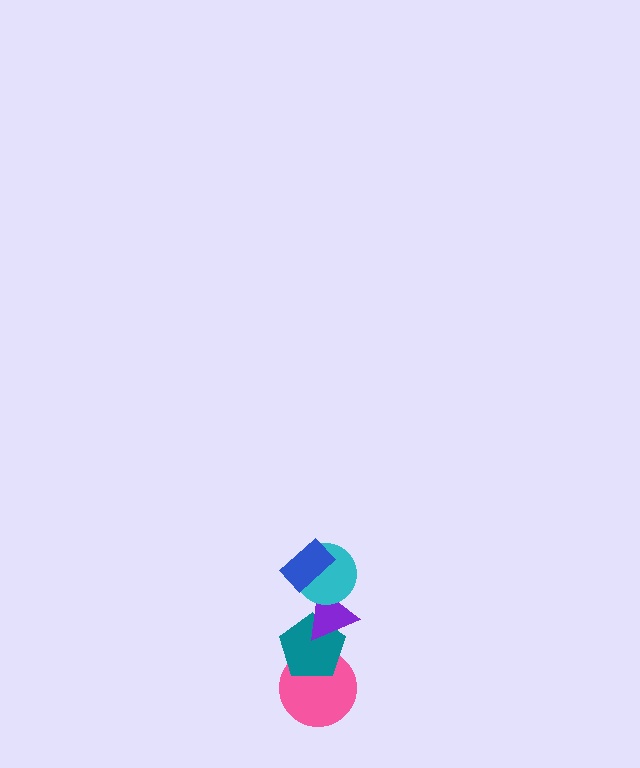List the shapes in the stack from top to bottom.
From top to bottom: the blue rectangle, the cyan circle, the purple triangle, the teal pentagon, the pink circle.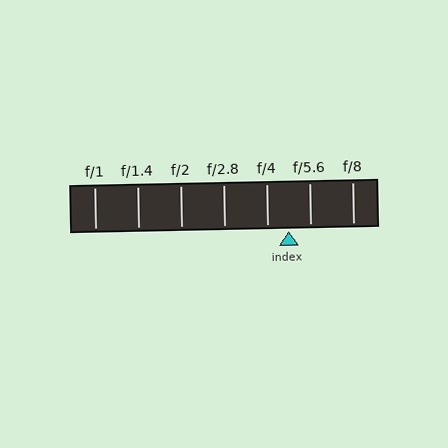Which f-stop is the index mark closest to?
The index mark is closest to f/5.6.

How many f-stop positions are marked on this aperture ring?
There are 7 f-stop positions marked.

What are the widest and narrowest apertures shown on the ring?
The widest aperture shown is f/1 and the narrowest is f/8.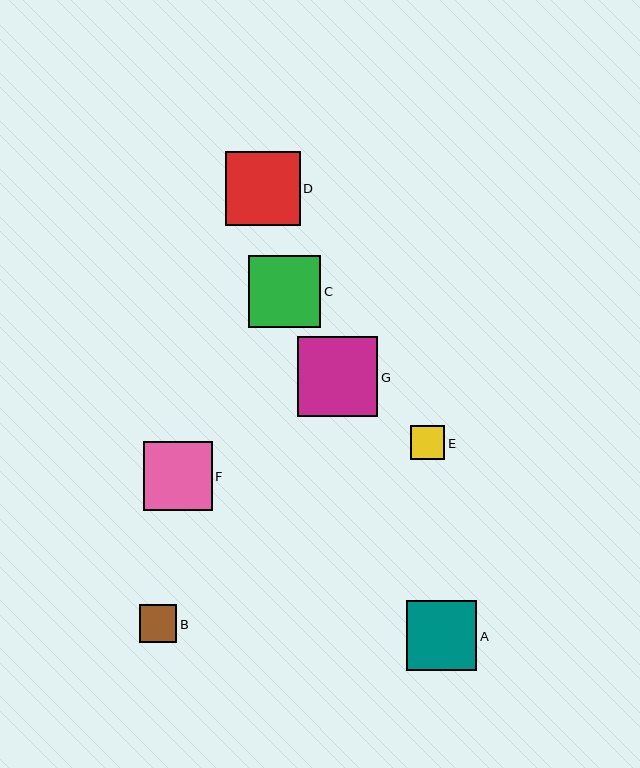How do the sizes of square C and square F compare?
Square C and square F are approximately the same size.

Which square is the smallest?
Square E is the smallest with a size of approximately 34 pixels.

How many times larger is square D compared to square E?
Square D is approximately 2.2 times the size of square E.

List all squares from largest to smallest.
From largest to smallest: G, D, C, A, F, B, E.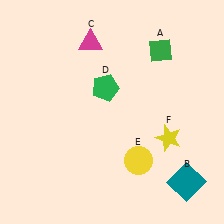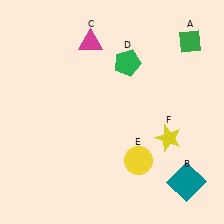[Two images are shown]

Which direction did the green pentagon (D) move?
The green pentagon (D) moved up.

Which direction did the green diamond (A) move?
The green diamond (A) moved right.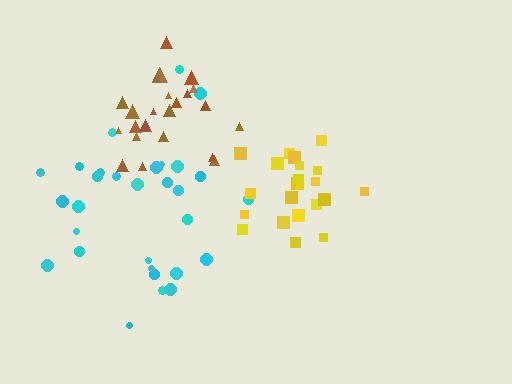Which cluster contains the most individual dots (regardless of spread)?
Cyan (30).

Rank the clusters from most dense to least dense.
brown, yellow, cyan.